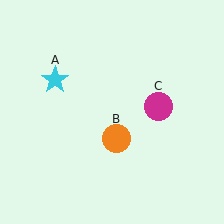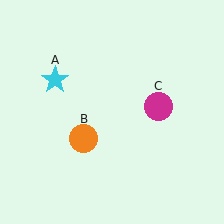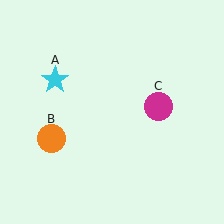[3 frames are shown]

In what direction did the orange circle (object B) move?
The orange circle (object B) moved left.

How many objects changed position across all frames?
1 object changed position: orange circle (object B).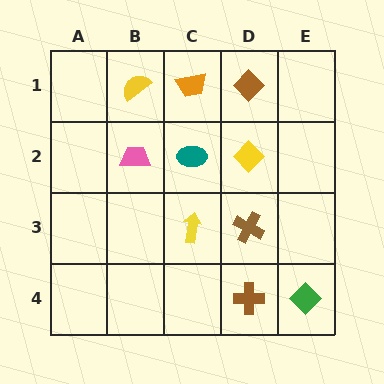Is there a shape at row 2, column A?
No, that cell is empty.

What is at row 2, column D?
A yellow diamond.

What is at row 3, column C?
A yellow arrow.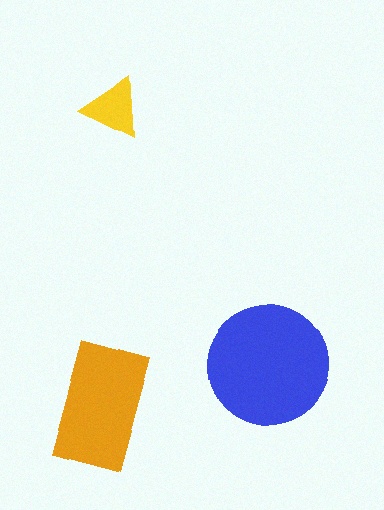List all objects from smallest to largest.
The yellow triangle, the orange rectangle, the blue circle.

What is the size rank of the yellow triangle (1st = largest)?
3rd.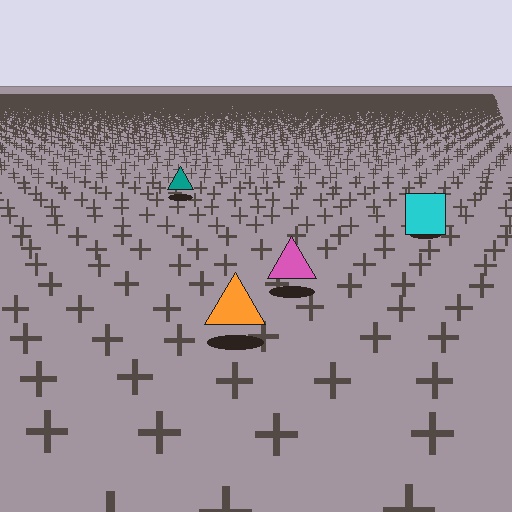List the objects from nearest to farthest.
From nearest to farthest: the orange triangle, the pink triangle, the cyan square, the teal triangle.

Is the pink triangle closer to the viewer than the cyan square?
Yes. The pink triangle is closer — you can tell from the texture gradient: the ground texture is coarser near it.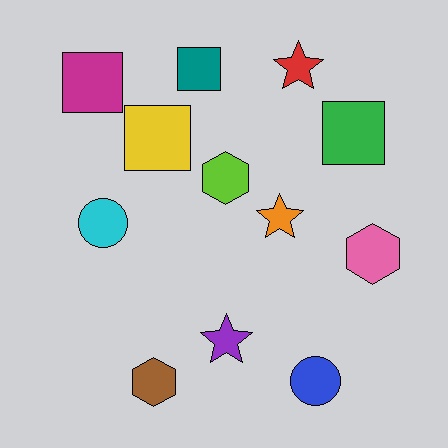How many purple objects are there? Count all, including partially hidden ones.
There is 1 purple object.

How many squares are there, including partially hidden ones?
There are 4 squares.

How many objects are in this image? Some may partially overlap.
There are 12 objects.